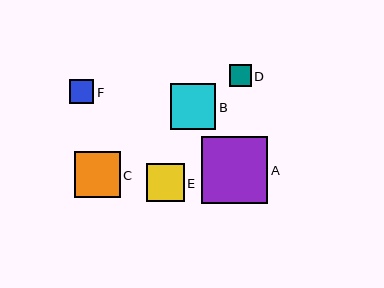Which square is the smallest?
Square D is the smallest with a size of approximately 22 pixels.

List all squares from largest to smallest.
From largest to smallest: A, C, B, E, F, D.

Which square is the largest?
Square A is the largest with a size of approximately 66 pixels.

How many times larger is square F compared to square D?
Square F is approximately 1.1 times the size of square D.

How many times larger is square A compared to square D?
Square A is approximately 3.0 times the size of square D.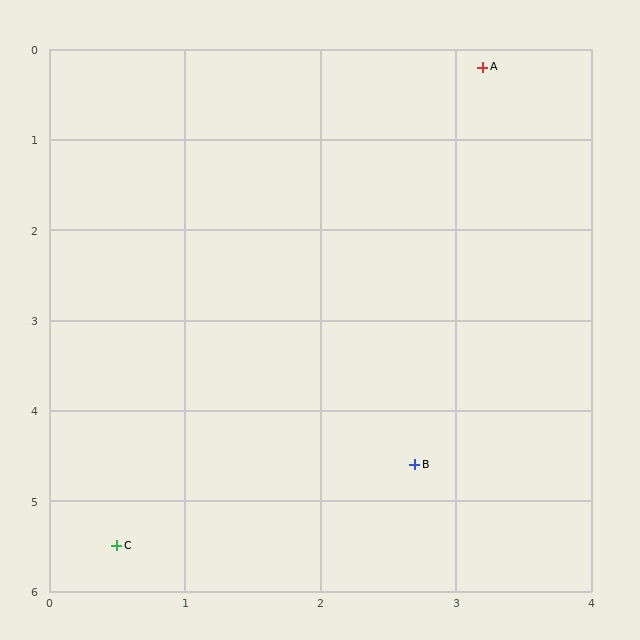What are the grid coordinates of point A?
Point A is at approximately (3.2, 0.2).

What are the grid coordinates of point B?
Point B is at approximately (2.7, 4.6).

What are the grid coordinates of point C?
Point C is at approximately (0.5, 5.5).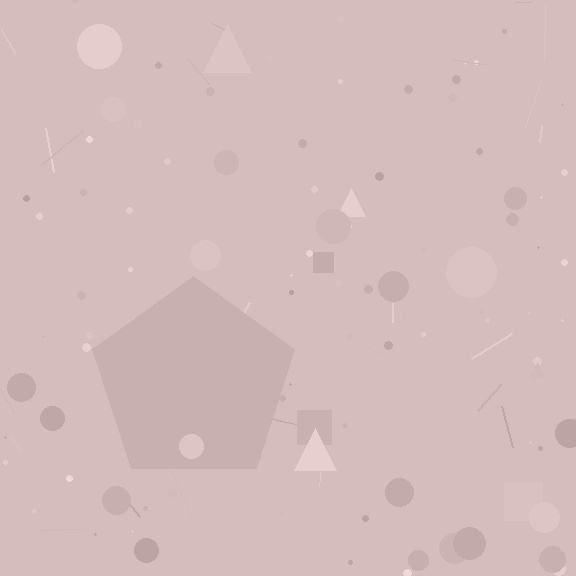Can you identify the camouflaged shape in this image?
The camouflaged shape is a pentagon.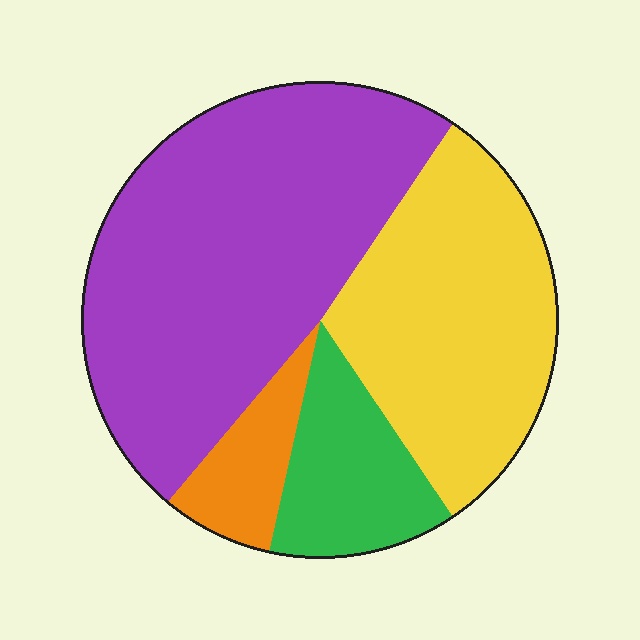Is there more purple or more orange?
Purple.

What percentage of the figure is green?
Green covers roughly 15% of the figure.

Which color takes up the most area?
Purple, at roughly 50%.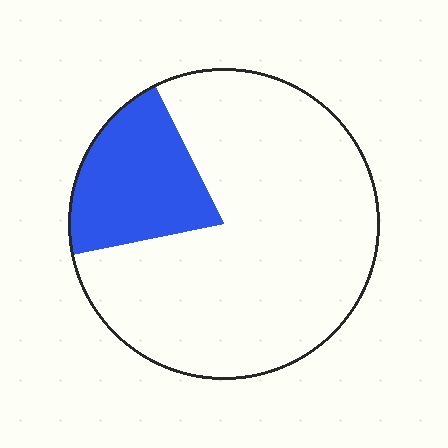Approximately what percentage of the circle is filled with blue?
Approximately 20%.